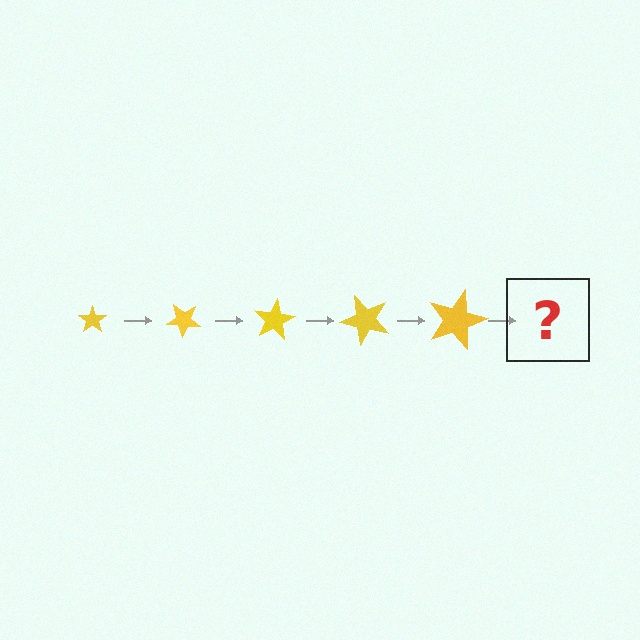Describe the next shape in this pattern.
It should be a star, larger than the previous one and rotated 200 degrees from the start.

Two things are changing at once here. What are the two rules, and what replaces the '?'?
The two rules are that the star grows larger each step and it rotates 40 degrees each step. The '?' should be a star, larger than the previous one and rotated 200 degrees from the start.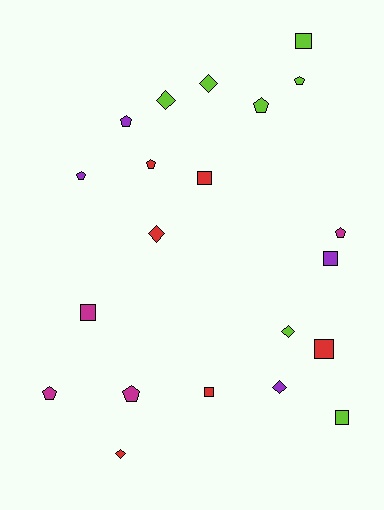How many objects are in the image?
There are 21 objects.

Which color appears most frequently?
Lime, with 7 objects.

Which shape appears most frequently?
Pentagon, with 8 objects.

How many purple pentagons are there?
There are 2 purple pentagons.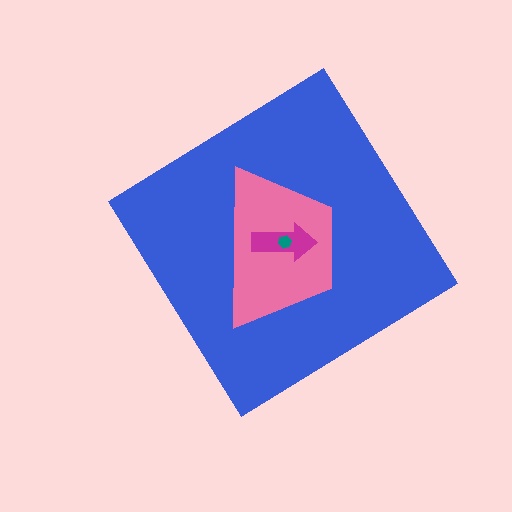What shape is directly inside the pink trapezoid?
The magenta arrow.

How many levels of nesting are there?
4.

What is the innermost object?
The teal hexagon.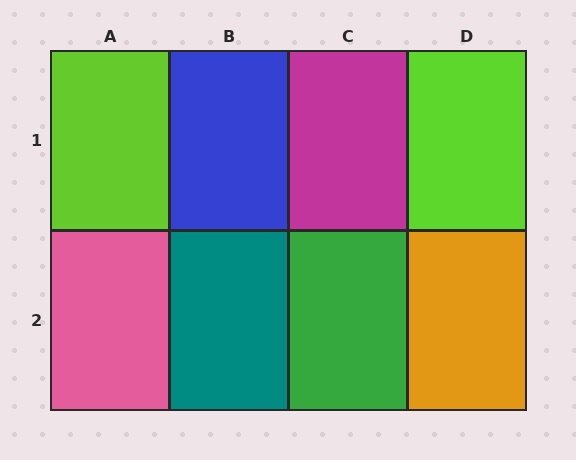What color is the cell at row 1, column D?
Lime.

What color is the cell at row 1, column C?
Magenta.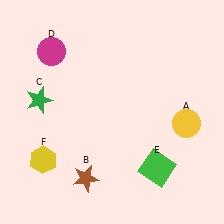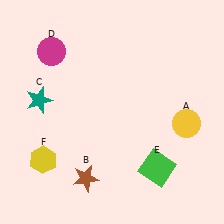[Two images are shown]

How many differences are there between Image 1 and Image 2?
There is 1 difference between the two images.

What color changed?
The star (C) changed from green in Image 1 to teal in Image 2.